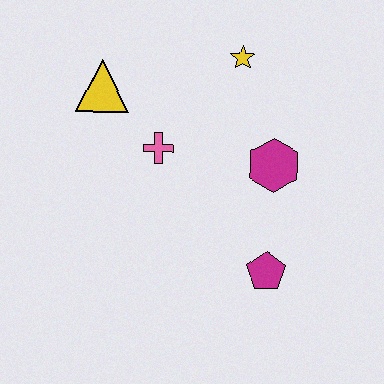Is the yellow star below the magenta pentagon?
No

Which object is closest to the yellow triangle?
The pink cross is closest to the yellow triangle.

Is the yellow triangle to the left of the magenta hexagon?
Yes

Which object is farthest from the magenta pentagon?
The yellow triangle is farthest from the magenta pentagon.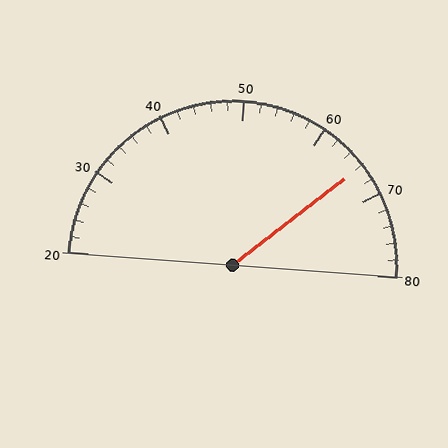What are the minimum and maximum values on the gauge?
The gauge ranges from 20 to 80.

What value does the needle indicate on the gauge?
The needle indicates approximately 66.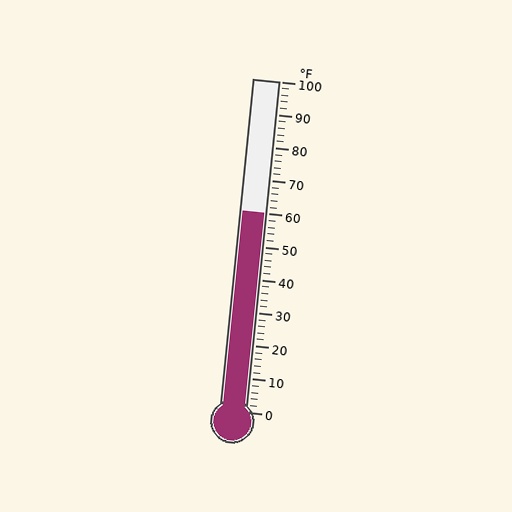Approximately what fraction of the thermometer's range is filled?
The thermometer is filled to approximately 60% of its range.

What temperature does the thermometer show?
The thermometer shows approximately 60°F.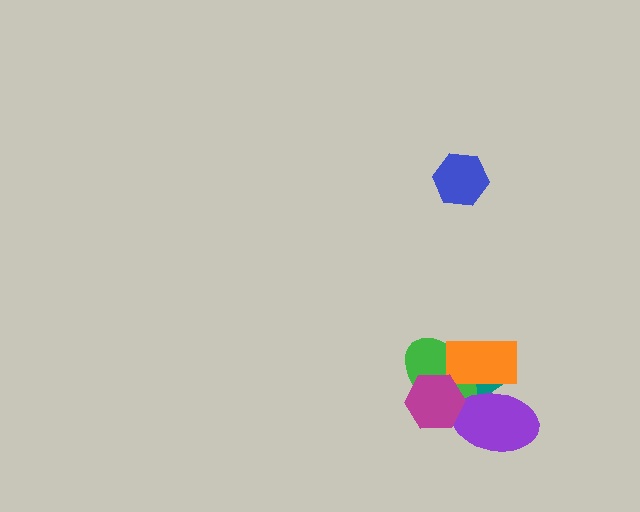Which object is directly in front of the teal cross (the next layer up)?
The green ellipse is directly in front of the teal cross.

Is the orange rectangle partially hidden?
No, no other shape covers it.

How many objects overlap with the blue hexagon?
0 objects overlap with the blue hexagon.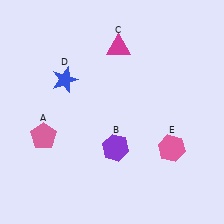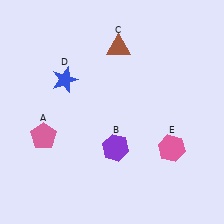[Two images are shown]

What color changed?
The triangle (C) changed from magenta in Image 1 to brown in Image 2.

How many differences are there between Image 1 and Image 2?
There is 1 difference between the two images.